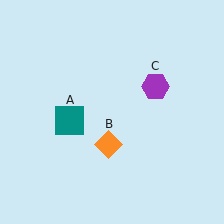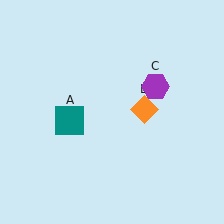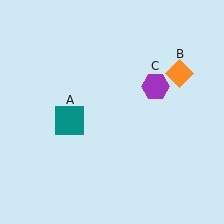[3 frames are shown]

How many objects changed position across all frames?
1 object changed position: orange diamond (object B).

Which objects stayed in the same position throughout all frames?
Teal square (object A) and purple hexagon (object C) remained stationary.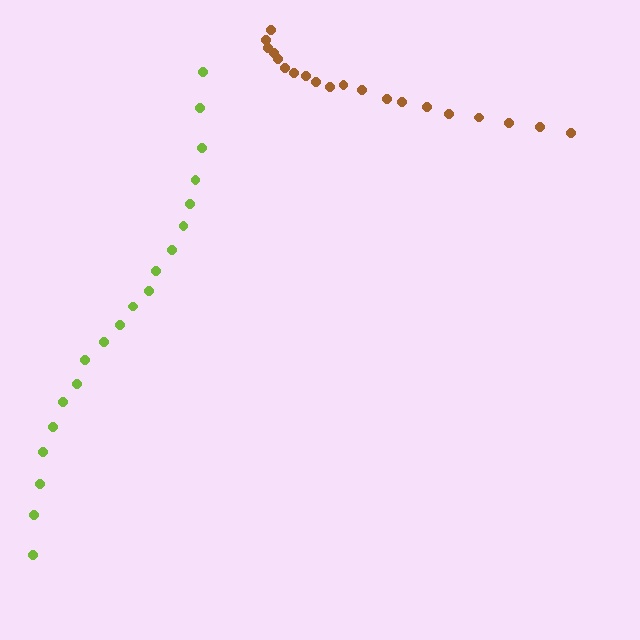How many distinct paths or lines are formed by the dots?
There are 2 distinct paths.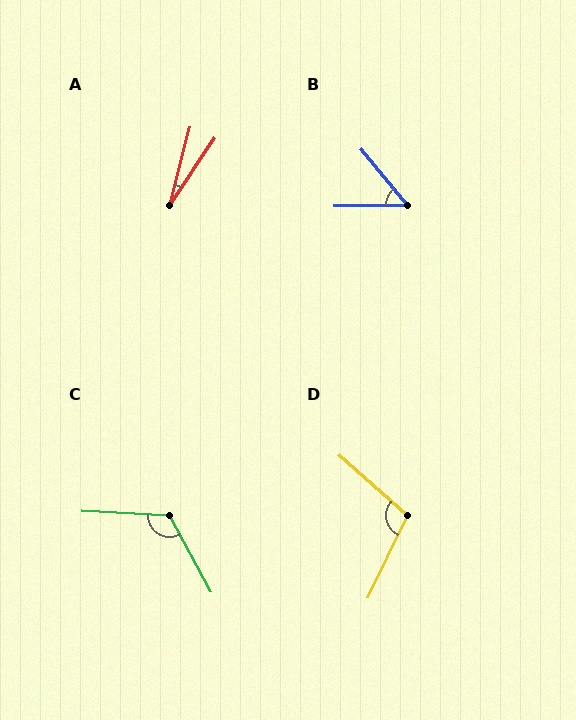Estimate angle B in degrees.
Approximately 51 degrees.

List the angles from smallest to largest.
A (19°), B (51°), D (105°), C (121°).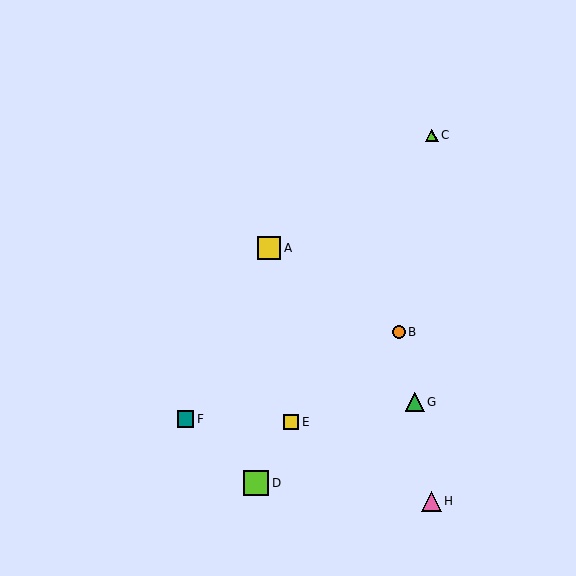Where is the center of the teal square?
The center of the teal square is at (186, 419).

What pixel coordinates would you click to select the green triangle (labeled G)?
Click at (415, 402) to select the green triangle G.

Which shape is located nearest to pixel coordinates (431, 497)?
The pink triangle (labeled H) at (431, 501) is nearest to that location.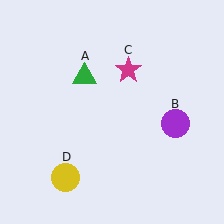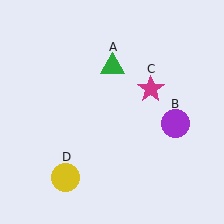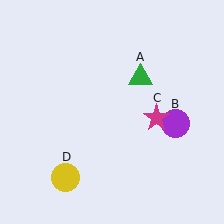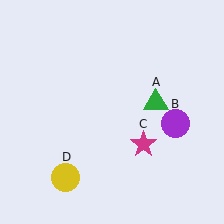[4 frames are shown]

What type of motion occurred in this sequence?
The green triangle (object A), magenta star (object C) rotated clockwise around the center of the scene.